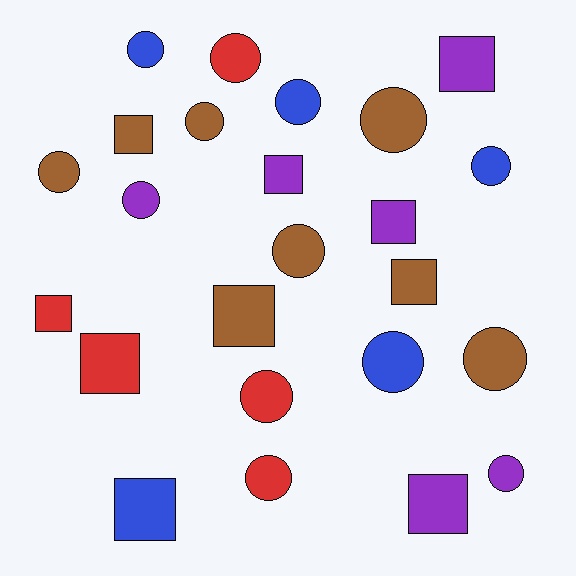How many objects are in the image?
There are 24 objects.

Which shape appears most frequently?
Circle, with 14 objects.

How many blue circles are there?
There are 4 blue circles.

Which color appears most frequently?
Brown, with 8 objects.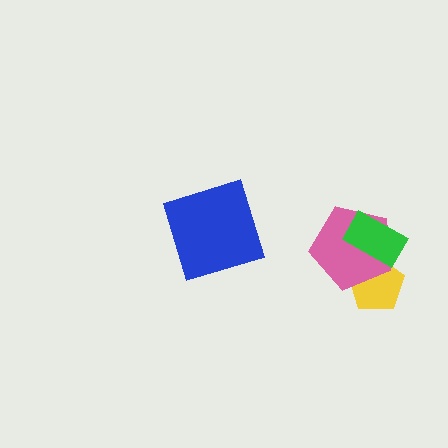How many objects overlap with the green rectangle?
2 objects overlap with the green rectangle.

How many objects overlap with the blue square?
0 objects overlap with the blue square.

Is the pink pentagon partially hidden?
Yes, it is partially covered by another shape.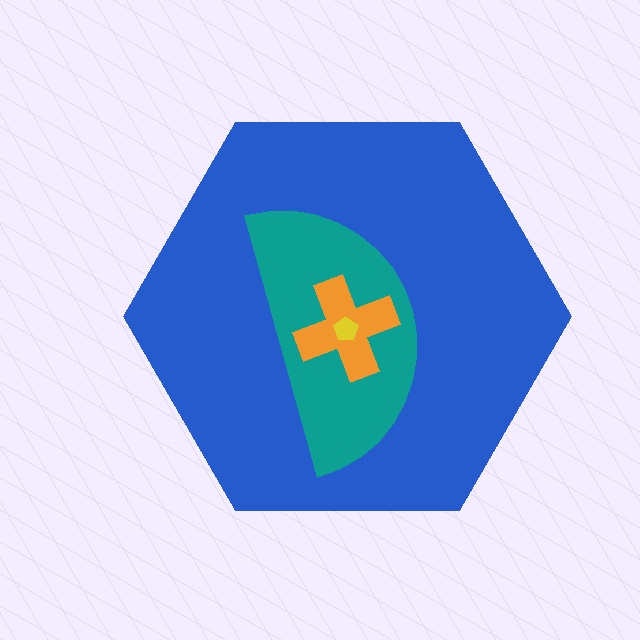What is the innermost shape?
The yellow pentagon.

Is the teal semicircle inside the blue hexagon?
Yes.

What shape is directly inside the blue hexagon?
The teal semicircle.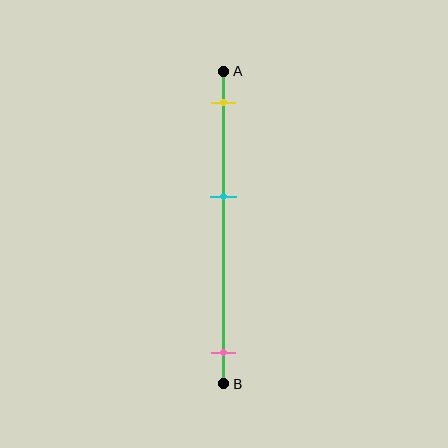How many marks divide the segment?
There are 3 marks dividing the segment.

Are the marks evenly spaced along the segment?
No, the marks are not evenly spaced.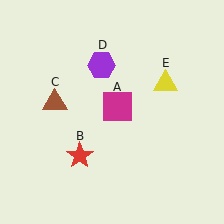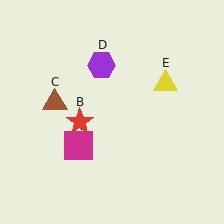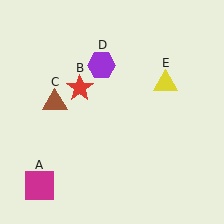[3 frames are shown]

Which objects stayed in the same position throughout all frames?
Brown triangle (object C) and purple hexagon (object D) and yellow triangle (object E) remained stationary.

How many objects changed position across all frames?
2 objects changed position: magenta square (object A), red star (object B).